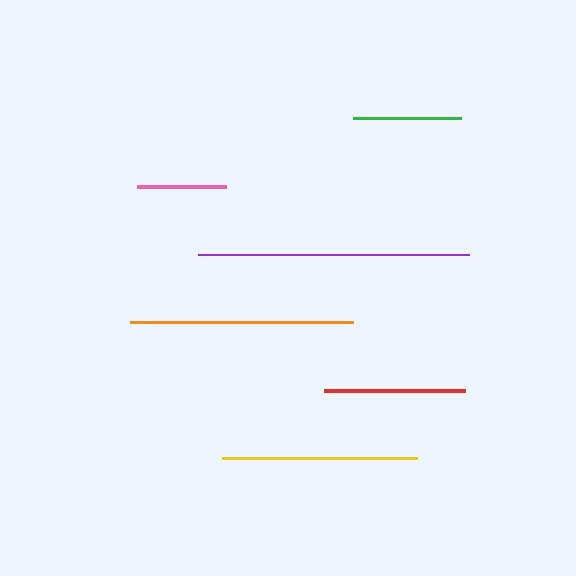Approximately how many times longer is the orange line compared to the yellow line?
The orange line is approximately 1.1 times the length of the yellow line.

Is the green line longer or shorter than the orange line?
The orange line is longer than the green line.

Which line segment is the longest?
The purple line is the longest at approximately 271 pixels.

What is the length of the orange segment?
The orange segment is approximately 223 pixels long.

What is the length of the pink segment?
The pink segment is approximately 88 pixels long.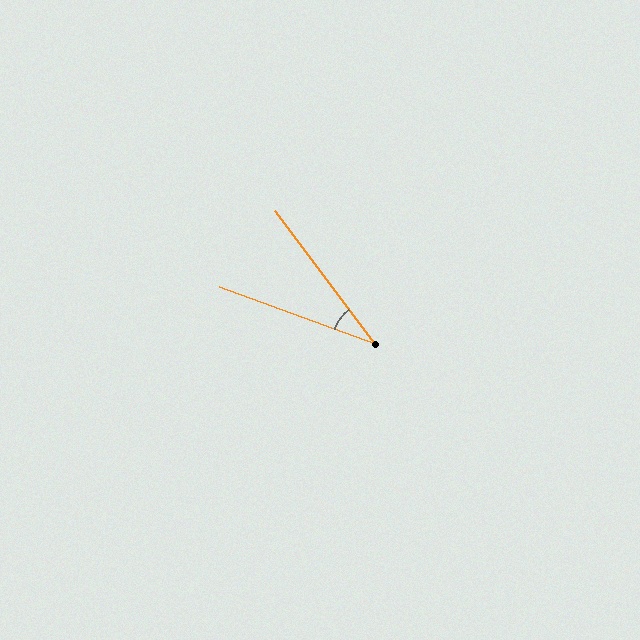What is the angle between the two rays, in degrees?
Approximately 33 degrees.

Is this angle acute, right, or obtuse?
It is acute.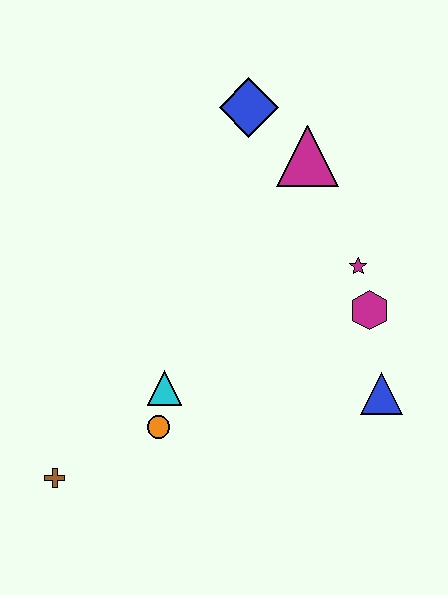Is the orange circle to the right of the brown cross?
Yes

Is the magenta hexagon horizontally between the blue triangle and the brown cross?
Yes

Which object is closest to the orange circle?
The cyan triangle is closest to the orange circle.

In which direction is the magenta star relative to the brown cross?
The magenta star is to the right of the brown cross.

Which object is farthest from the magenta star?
The brown cross is farthest from the magenta star.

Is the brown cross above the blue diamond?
No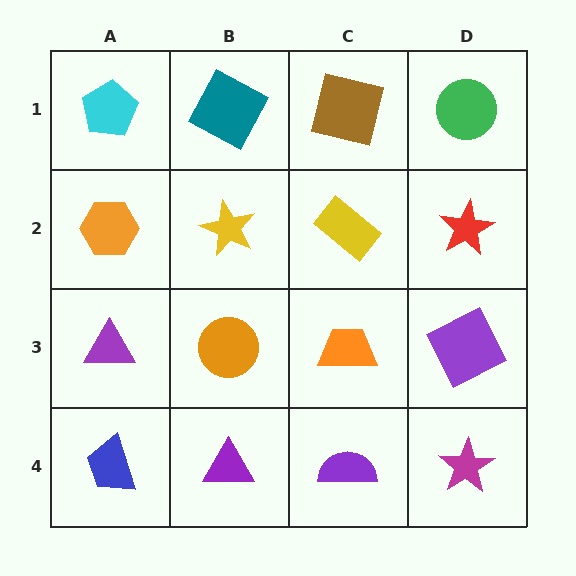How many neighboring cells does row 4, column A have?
2.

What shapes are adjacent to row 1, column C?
A yellow rectangle (row 2, column C), a teal square (row 1, column B), a green circle (row 1, column D).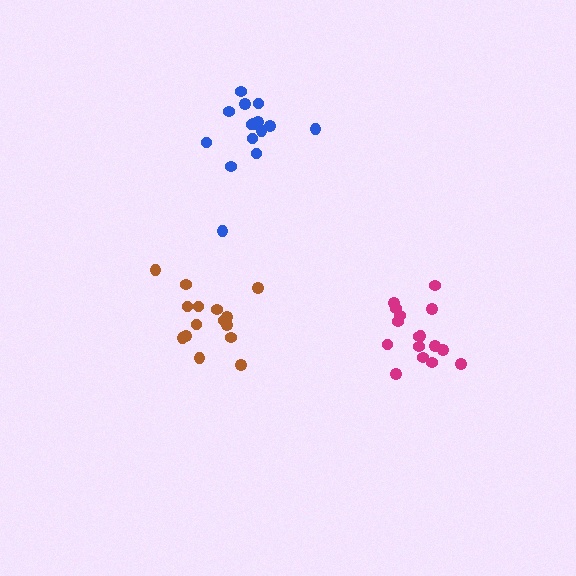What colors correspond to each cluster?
The clusters are colored: magenta, brown, blue.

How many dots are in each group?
Group 1: 16 dots, Group 2: 15 dots, Group 3: 16 dots (47 total).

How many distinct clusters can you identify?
There are 3 distinct clusters.